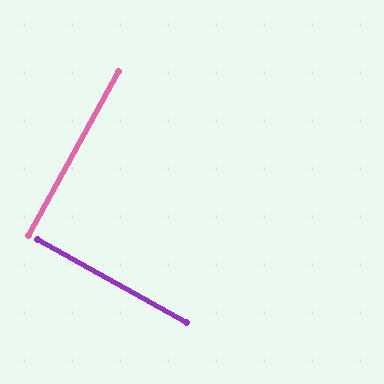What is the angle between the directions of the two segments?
Approximately 90 degrees.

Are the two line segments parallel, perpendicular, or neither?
Perpendicular — they meet at approximately 90°.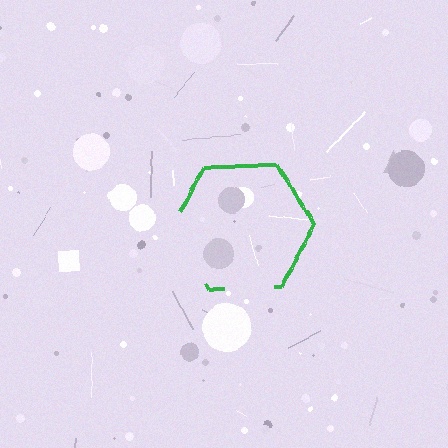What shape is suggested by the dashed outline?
The dashed outline suggests a hexagon.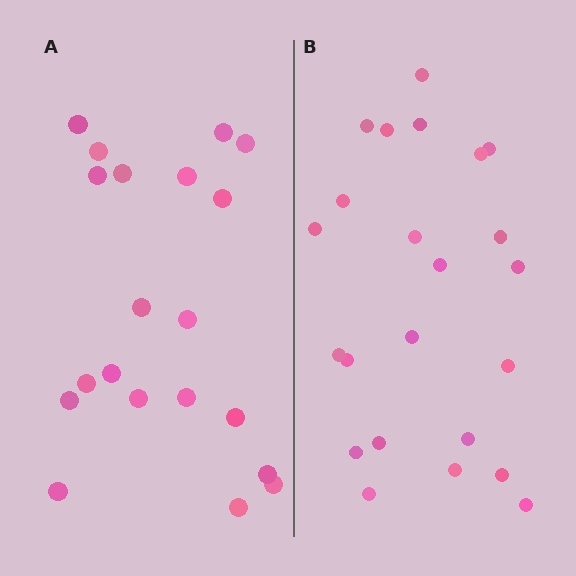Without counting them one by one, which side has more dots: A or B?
Region B (the right region) has more dots.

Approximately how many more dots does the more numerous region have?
Region B has just a few more — roughly 2 or 3 more dots than region A.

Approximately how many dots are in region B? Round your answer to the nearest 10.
About 20 dots. (The exact count is 23, which rounds to 20.)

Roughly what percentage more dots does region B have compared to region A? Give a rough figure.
About 15% more.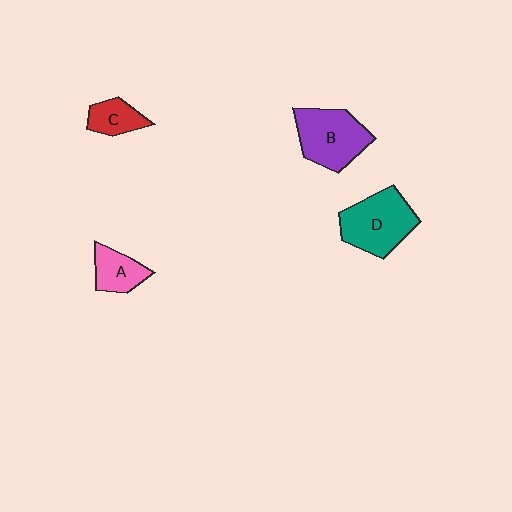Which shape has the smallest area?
Shape C (red).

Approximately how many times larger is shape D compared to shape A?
Approximately 1.9 times.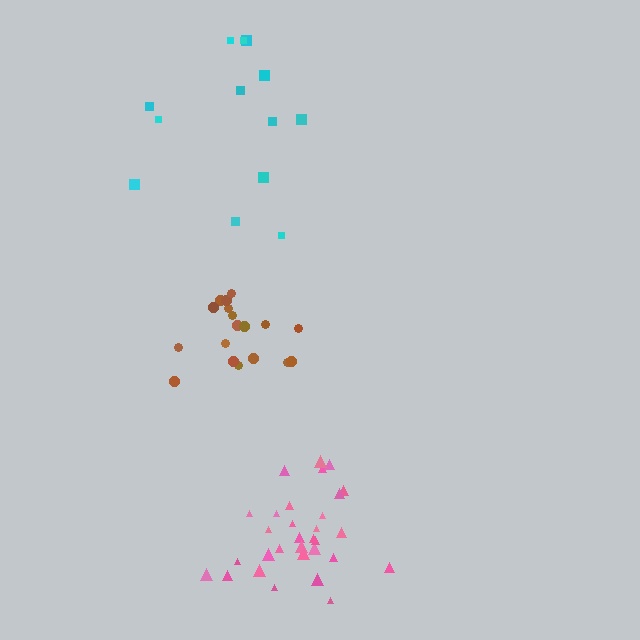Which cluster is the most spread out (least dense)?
Cyan.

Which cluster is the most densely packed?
Pink.